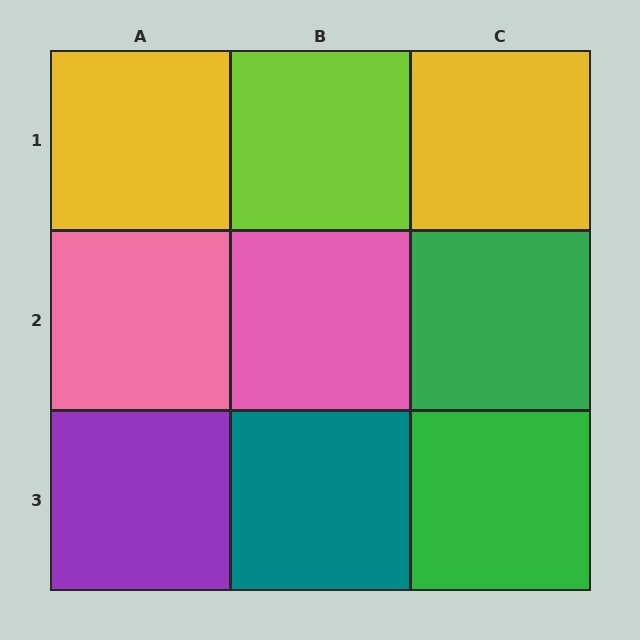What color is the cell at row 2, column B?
Pink.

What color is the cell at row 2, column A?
Pink.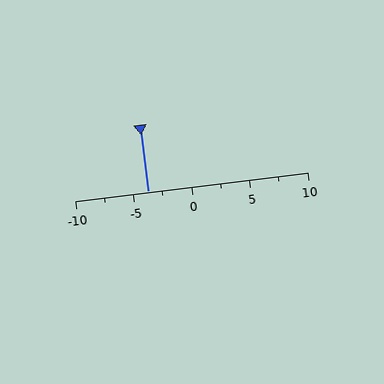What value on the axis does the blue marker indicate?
The marker indicates approximately -3.8.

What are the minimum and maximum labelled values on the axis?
The axis runs from -10 to 10.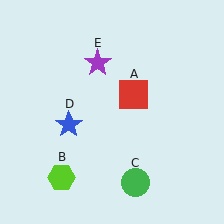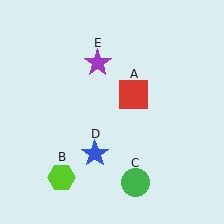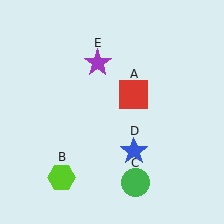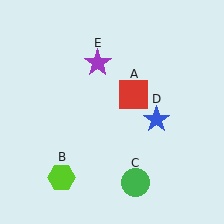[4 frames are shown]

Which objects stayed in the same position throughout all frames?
Red square (object A) and lime hexagon (object B) and green circle (object C) and purple star (object E) remained stationary.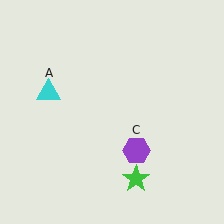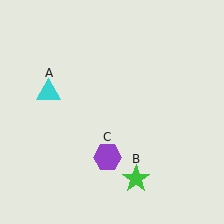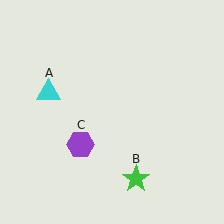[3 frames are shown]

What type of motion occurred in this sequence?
The purple hexagon (object C) rotated clockwise around the center of the scene.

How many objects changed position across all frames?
1 object changed position: purple hexagon (object C).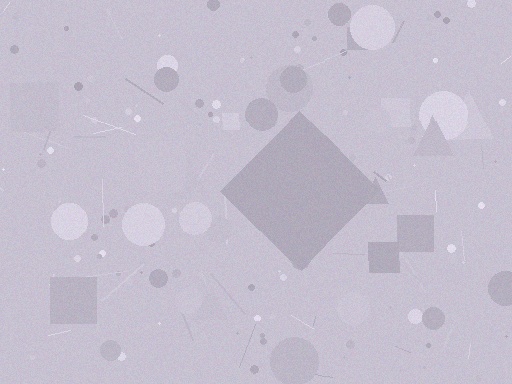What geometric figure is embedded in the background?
A diamond is embedded in the background.